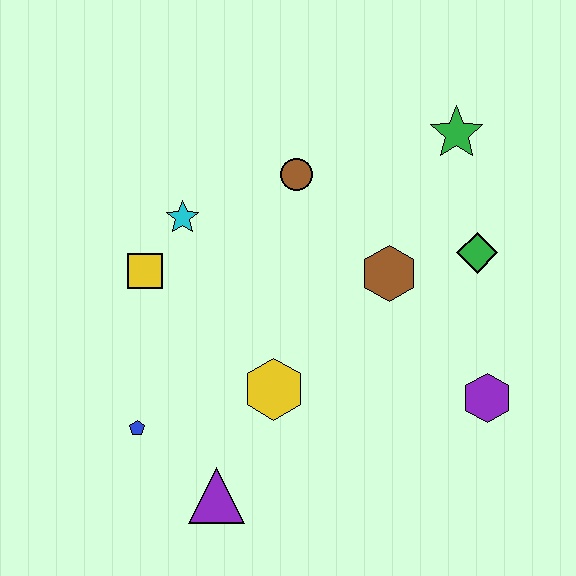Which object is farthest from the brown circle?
The purple triangle is farthest from the brown circle.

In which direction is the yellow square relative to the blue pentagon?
The yellow square is above the blue pentagon.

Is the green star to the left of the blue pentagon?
No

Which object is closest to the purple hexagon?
The green diamond is closest to the purple hexagon.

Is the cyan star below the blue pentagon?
No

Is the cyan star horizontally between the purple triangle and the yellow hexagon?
No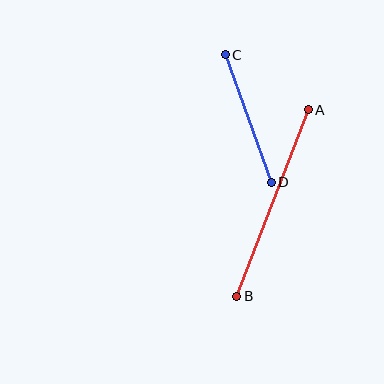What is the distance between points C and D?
The distance is approximately 136 pixels.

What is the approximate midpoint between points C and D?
The midpoint is at approximately (248, 118) pixels.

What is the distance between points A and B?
The distance is approximately 200 pixels.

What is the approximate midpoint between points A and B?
The midpoint is at approximately (273, 203) pixels.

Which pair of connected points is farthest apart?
Points A and B are farthest apart.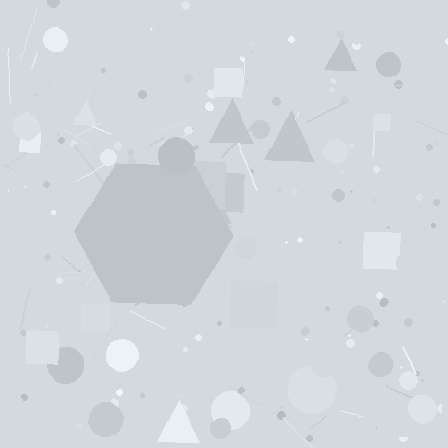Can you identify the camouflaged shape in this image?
The camouflaged shape is a hexagon.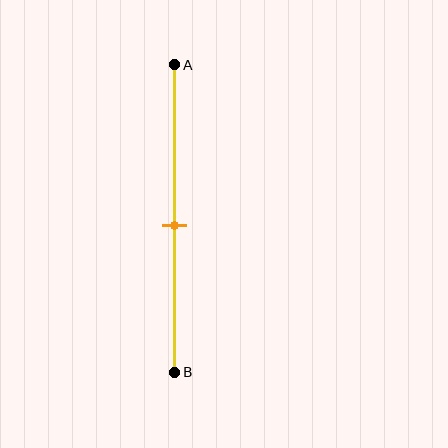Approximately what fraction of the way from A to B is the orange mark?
The orange mark is approximately 50% of the way from A to B.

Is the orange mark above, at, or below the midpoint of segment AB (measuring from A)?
The orange mark is approximately at the midpoint of segment AB.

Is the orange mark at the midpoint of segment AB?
Yes, the mark is approximately at the midpoint.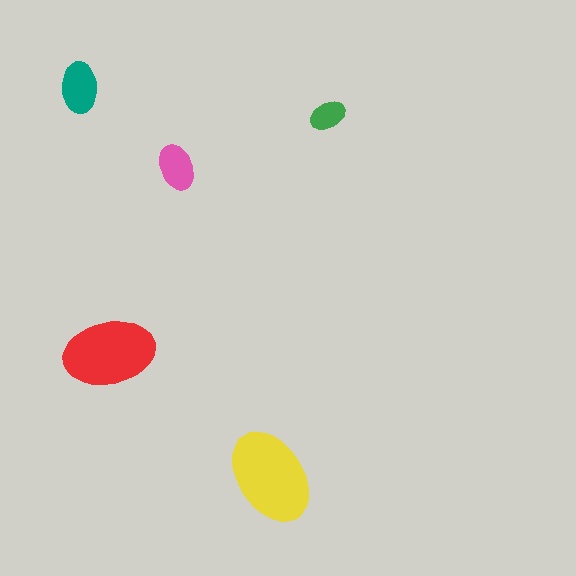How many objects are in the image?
There are 5 objects in the image.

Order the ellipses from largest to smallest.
the yellow one, the red one, the teal one, the pink one, the green one.